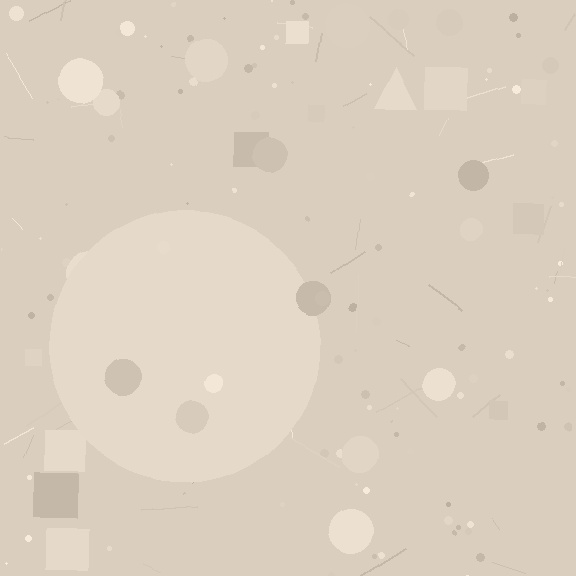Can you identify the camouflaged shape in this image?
The camouflaged shape is a circle.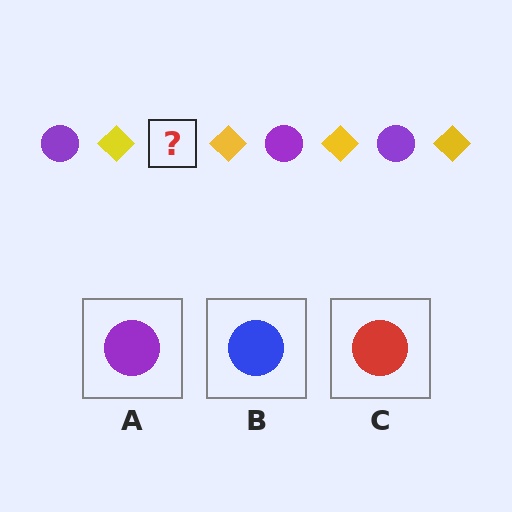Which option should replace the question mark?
Option A.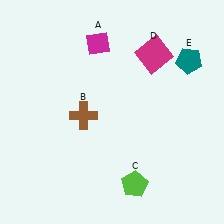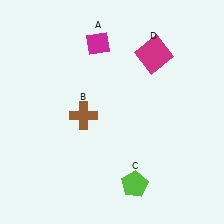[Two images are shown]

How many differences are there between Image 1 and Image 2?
There is 1 difference between the two images.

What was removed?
The teal pentagon (E) was removed in Image 2.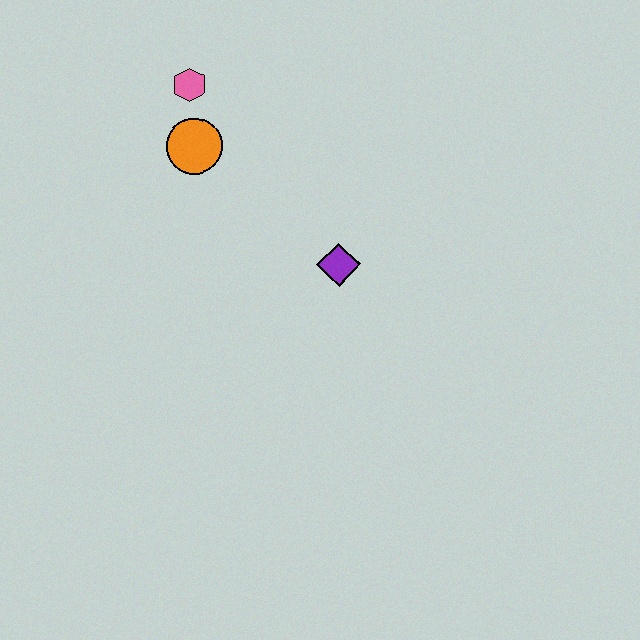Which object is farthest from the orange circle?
The purple diamond is farthest from the orange circle.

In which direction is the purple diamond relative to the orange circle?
The purple diamond is to the right of the orange circle.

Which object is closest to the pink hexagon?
The orange circle is closest to the pink hexagon.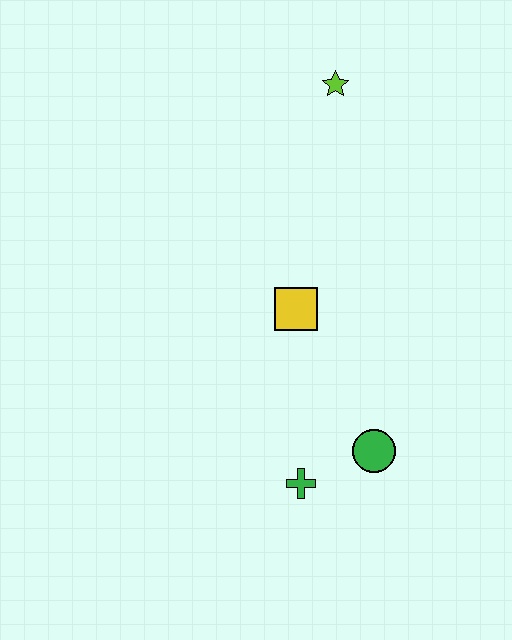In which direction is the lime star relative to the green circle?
The lime star is above the green circle.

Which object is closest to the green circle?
The green cross is closest to the green circle.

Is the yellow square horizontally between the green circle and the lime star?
No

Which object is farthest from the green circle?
The lime star is farthest from the green circle.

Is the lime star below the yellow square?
No